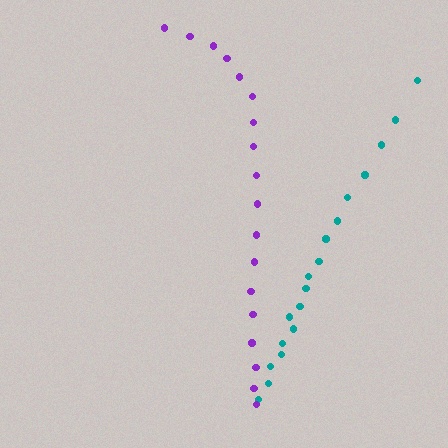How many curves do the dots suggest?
There are 2 distinct paths.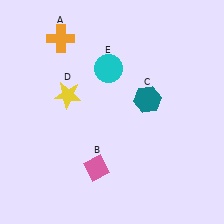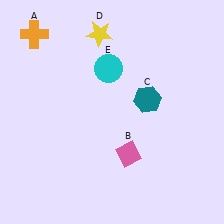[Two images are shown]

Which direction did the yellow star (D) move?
The yellow star (D) moved up.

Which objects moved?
The objects that moved are: the orange cross (A), the pink diamond (B), the yellow star (D).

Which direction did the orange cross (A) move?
The orange cross (A) moved left.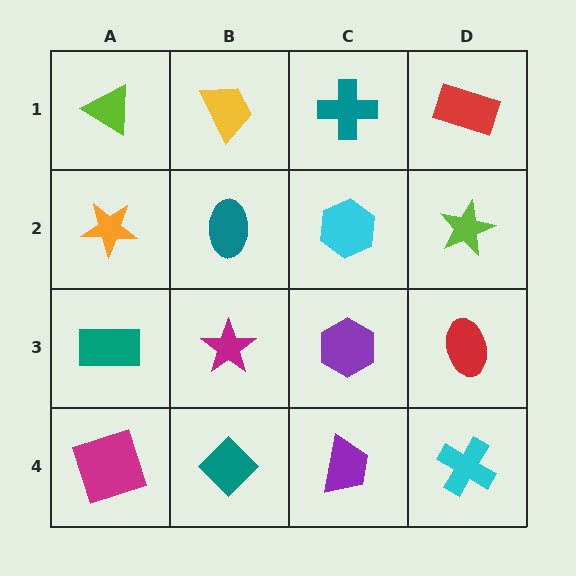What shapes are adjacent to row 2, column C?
A teal cross (row 1, column C), a purple hexagon (row 3, column C), a teal ellipse (row 2, column B), a lime star (row 2, column D).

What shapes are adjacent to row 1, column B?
A teal ellipse (row 2, column B), a lime triangle (row 1, column A), a teal cross (row 1, column C).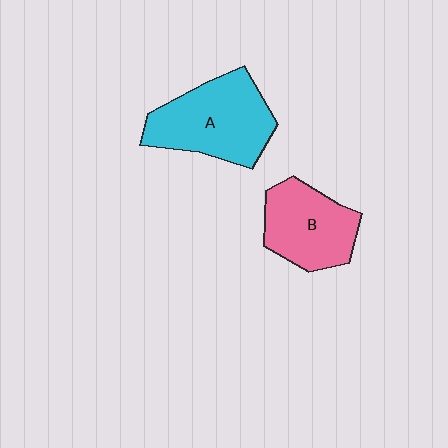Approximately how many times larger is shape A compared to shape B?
Approximately 1.3 times.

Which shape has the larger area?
Shape A (cyan).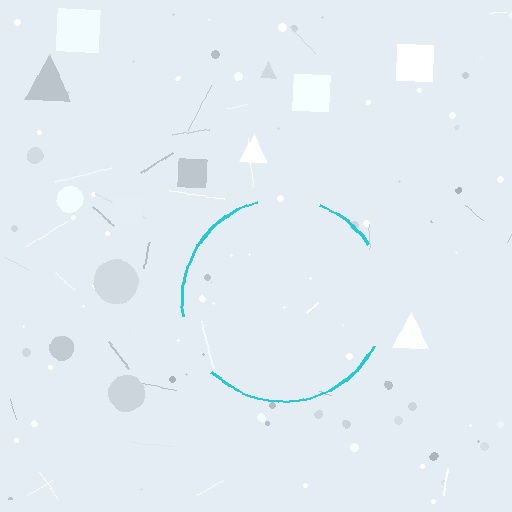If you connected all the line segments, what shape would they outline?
They would outline a circle.